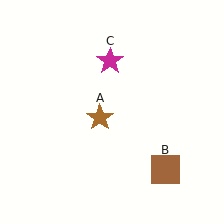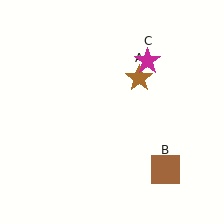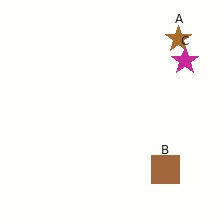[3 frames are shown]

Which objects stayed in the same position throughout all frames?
Brown square (object B) remained stationary.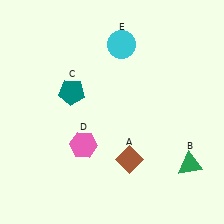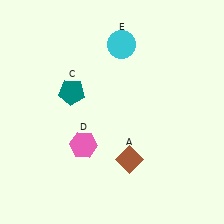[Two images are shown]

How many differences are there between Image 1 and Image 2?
There is 1 difference between the two images.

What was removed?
The green triangle (B) was removed in Image 2.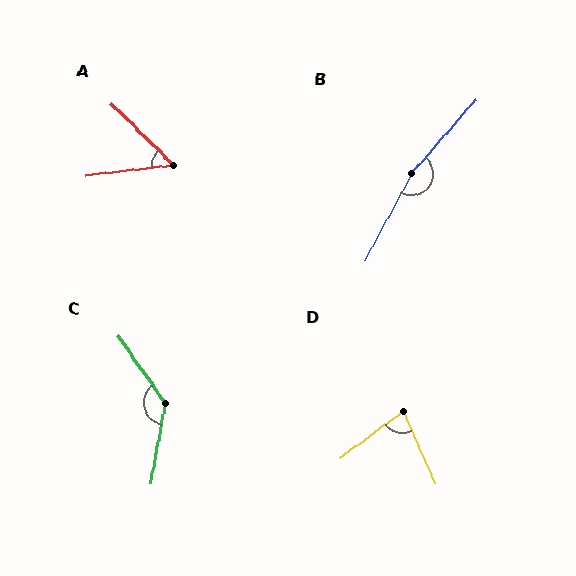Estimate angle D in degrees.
Approximately 77 degrees.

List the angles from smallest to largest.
A (52°), D (77°), C (135°), B (167°).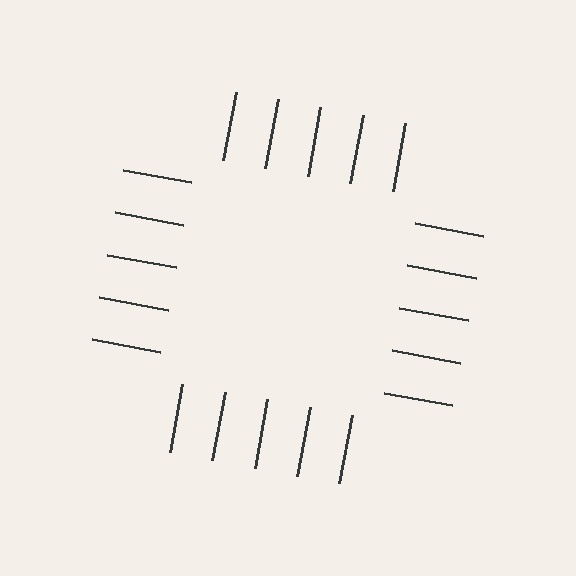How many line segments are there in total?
20 — 5 along each of the 4 edges.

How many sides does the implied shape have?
4 sides — the line-ends trace a square.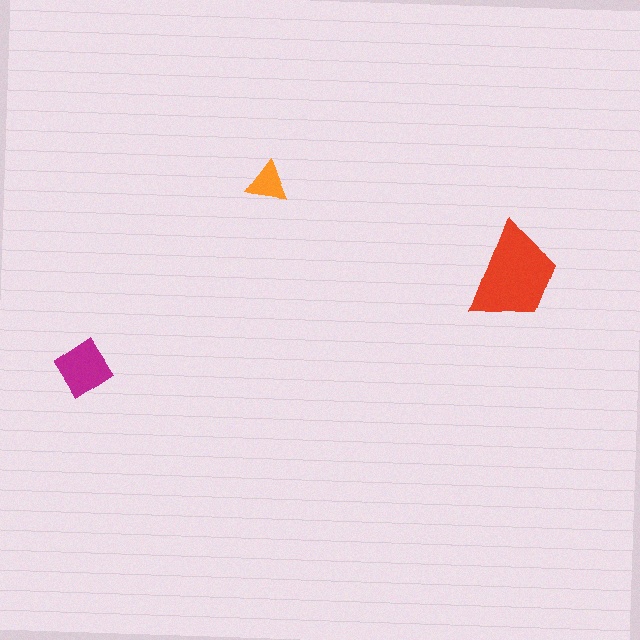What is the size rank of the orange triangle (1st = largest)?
3rd.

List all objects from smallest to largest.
The orange triangle, the magenta diamond, the red trapezoid.